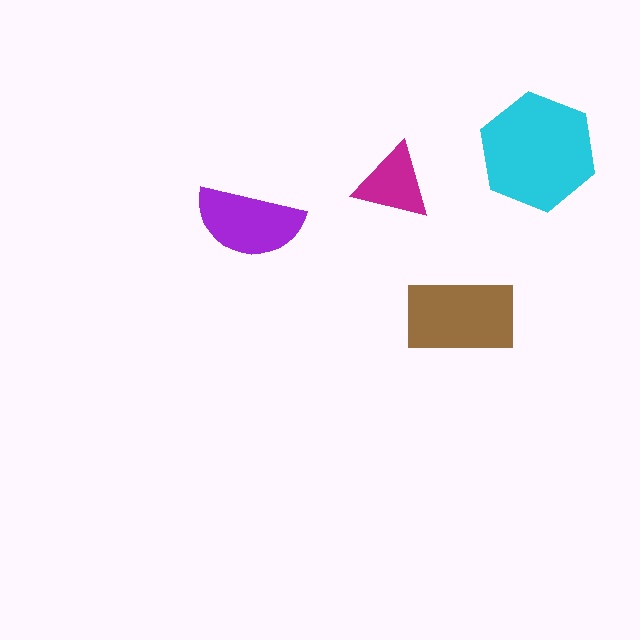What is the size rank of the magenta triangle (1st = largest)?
4th.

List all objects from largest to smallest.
The cyan hexagon, the brown rectangle, the purple semicircle, the magenta triangle.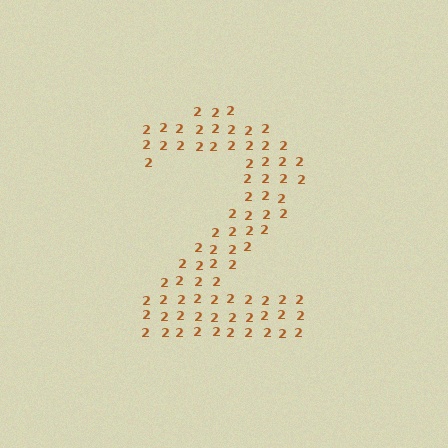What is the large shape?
The large shape is the digit 2.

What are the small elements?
The small elements are digit 2's.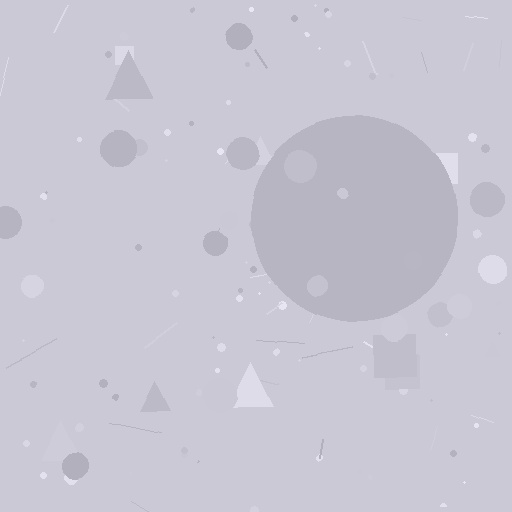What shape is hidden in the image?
A circle is hidden in the image.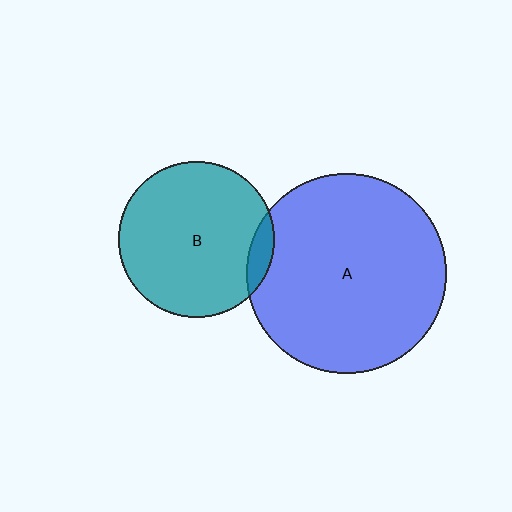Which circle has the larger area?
Circle A (blue).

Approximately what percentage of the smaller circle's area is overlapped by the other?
Approximately 10%.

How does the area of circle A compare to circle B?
Approximately 1.6 times.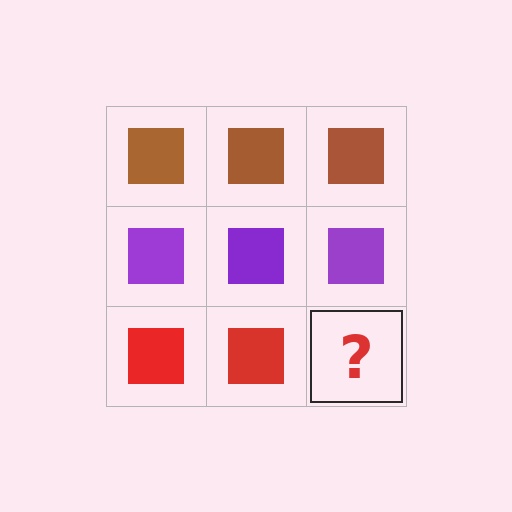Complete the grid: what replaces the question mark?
The question mark should be replaced with a red square.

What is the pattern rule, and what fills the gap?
The rule is that each row has a consistent color. The gap should be filled with a red square.